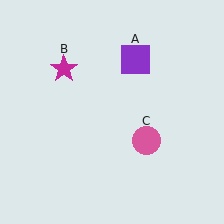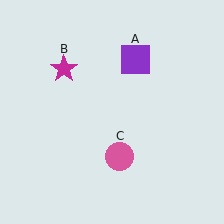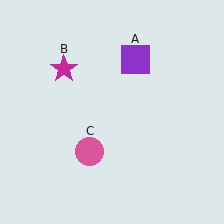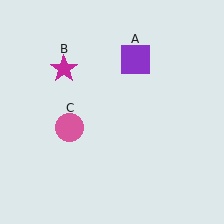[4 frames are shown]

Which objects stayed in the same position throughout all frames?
Purple square (object A) and magenta star (object B) remained stationary.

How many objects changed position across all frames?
1 object changed position: pink circle (object C).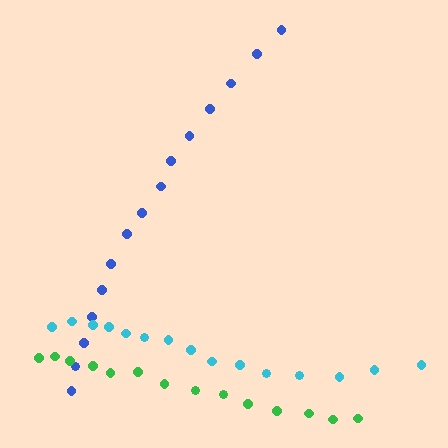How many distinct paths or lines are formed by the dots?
There are 3 distinct paths.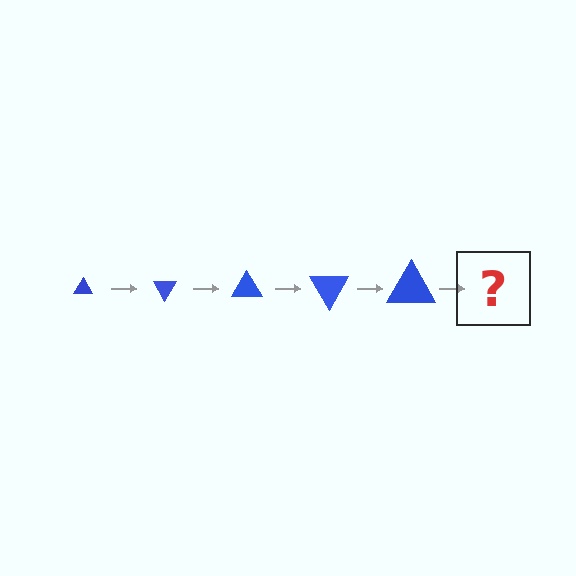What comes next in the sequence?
The next element should be a triangle, larger than the previous one and rotated 300 degrees from the start.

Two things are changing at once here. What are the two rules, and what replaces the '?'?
The two rules are that the triangle grows larger each step and it rotates 60 degrees each step. The '?' should be a triangle, larger than the previous one and rotated 300 degrees from the start.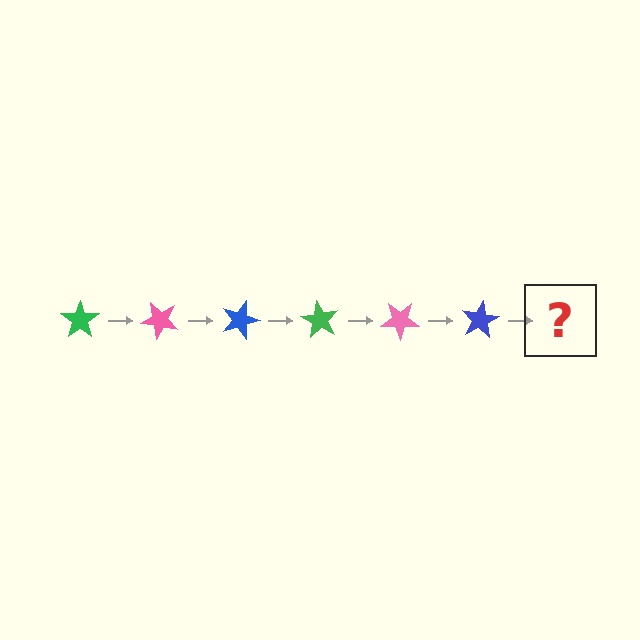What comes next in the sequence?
The next element should be a green star, rotated 270 degrees from the start.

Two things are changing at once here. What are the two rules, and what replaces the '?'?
The two rules are that it rotates 45 degrees each step and the color cycles through green, pink, and blue. The '?' should be a green star, rotated 270 degrees from the start.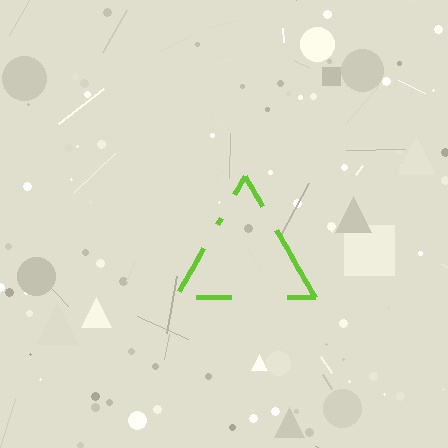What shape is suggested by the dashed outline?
The dashed outline suggests a triangle.